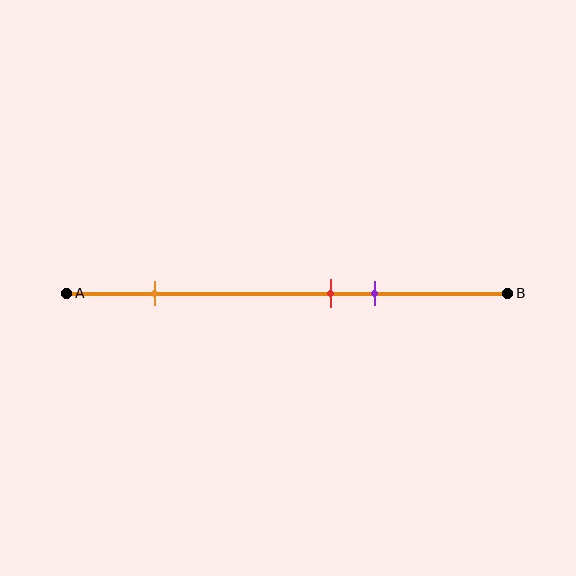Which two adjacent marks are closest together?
The red and purple marks are the closest adjacent pair.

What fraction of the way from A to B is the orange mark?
The orange mark is approximately 20% (0.2) of the way from A to B.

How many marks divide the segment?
There are 3 marks dividing the segment.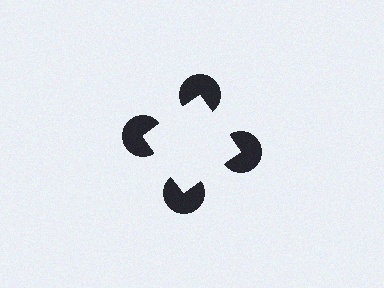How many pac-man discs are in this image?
There are 4 — one at each vertex of the illusory square.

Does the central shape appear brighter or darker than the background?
It typically appears slightly brighter than the background, even though no actual brightness change is drawn.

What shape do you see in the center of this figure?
An illusory square — its edges are inferred from the aligned wedge cuts in the pac-man discs, not physically drawn.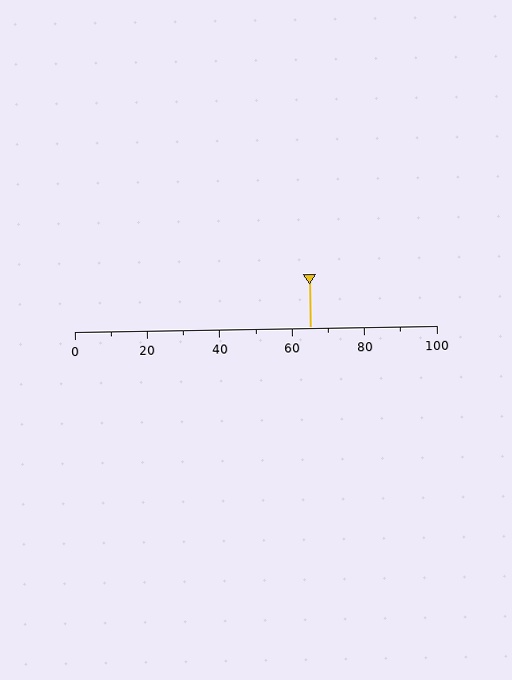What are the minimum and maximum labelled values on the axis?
The axis runs from 0 to 100.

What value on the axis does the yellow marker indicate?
The marker indicates approximately 65.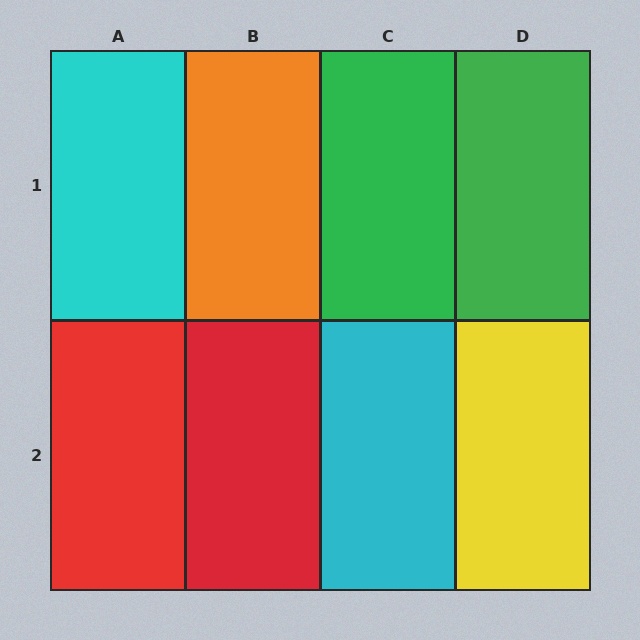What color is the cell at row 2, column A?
Red.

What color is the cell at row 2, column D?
Yellow.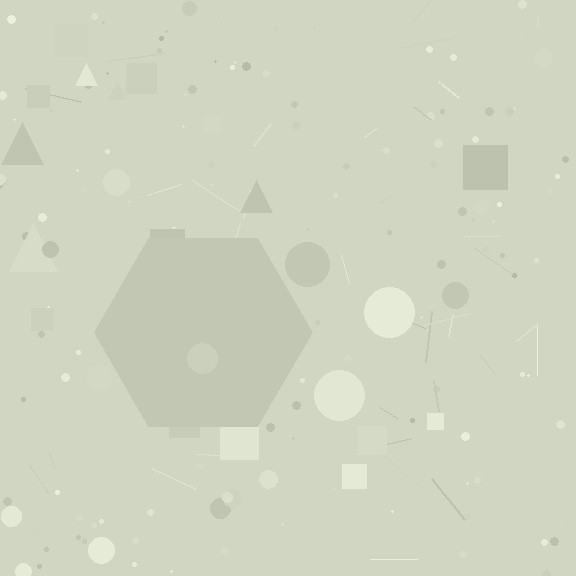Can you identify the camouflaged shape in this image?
The camouflaged shape is a hexagon.